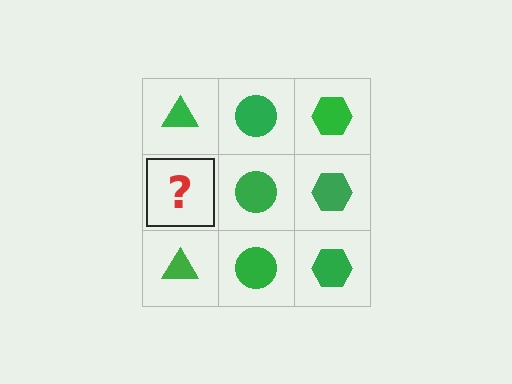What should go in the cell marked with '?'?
The missing cell should contain a green triangle.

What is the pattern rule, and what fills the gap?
The rule is that each column has a consistent shape. The gap should be filled with a green triangle.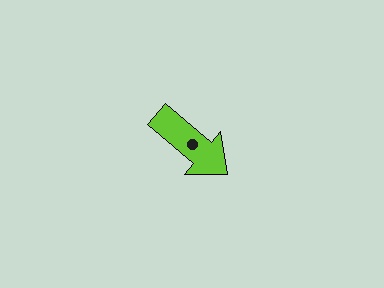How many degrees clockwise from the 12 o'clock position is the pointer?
Approximately 130 degrees.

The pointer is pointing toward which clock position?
Roughly 4 o'clock.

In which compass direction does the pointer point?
Southeast.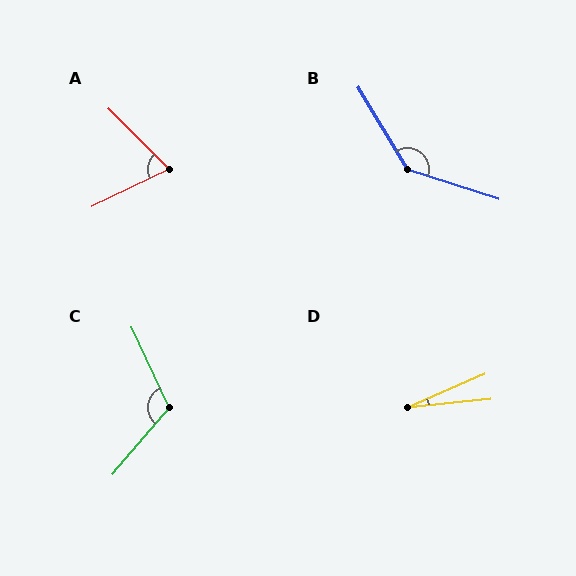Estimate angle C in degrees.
Approximately 115 degrees.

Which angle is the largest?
B, at approximately 139 degrees.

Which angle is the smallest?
D, at approximately 17 degrees.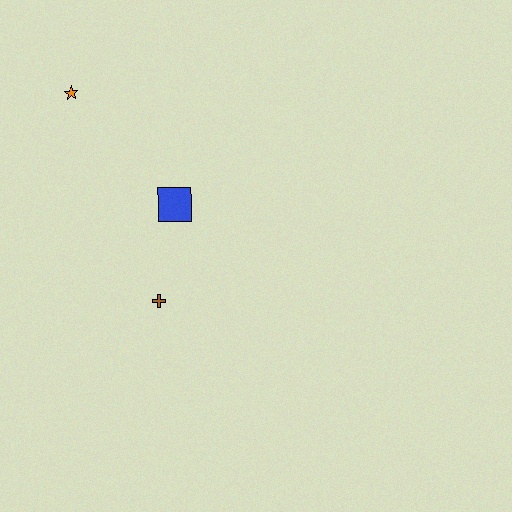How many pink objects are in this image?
There are no pink objects.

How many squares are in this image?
There is 1 square.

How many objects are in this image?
There are 3 objects.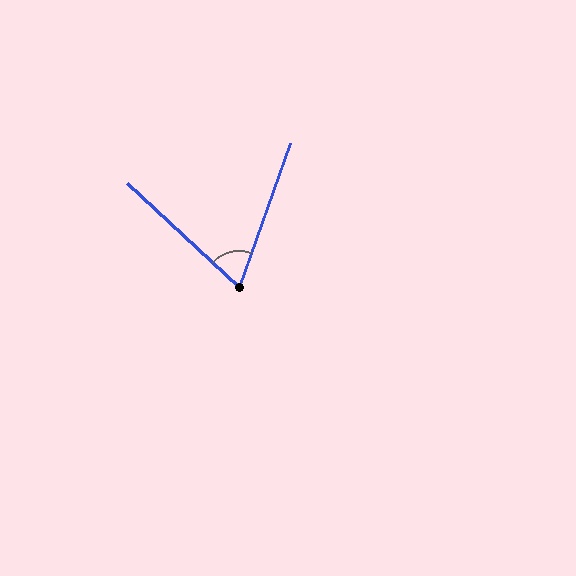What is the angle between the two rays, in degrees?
Approximately 67 degrees.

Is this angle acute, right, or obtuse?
It is acute.